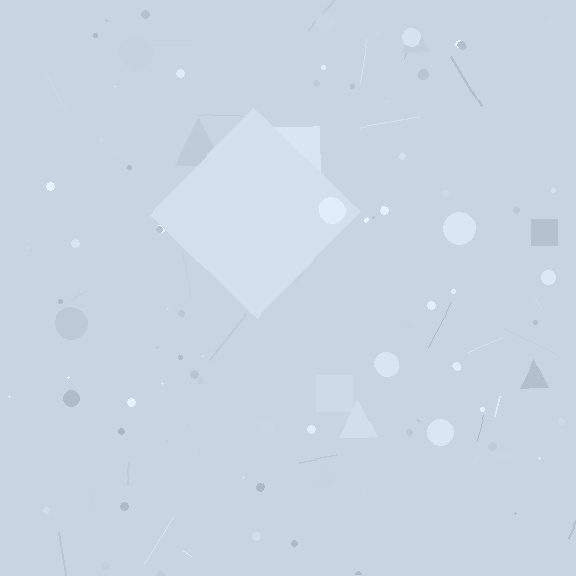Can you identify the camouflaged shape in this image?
The camouflaged shape is a diamond.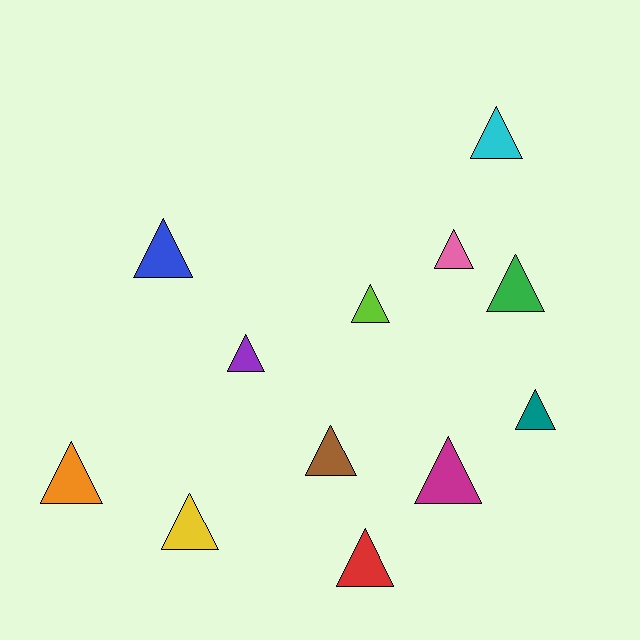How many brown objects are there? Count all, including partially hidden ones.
There is 1 brown object.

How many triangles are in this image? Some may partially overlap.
There are 12 triangles.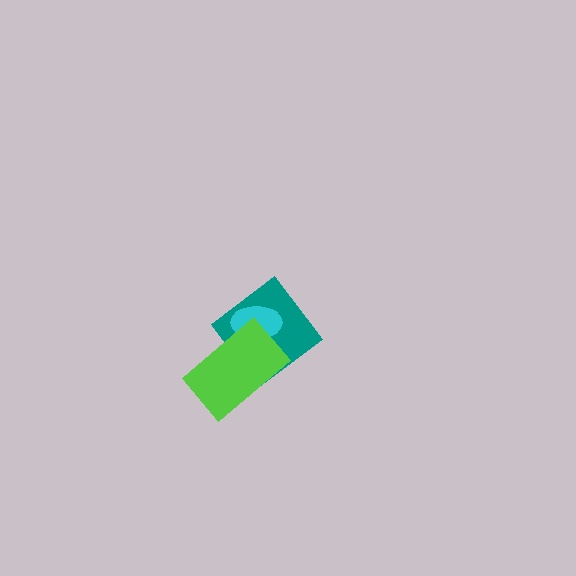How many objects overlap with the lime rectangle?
2 objects overlap with the lime rectangle.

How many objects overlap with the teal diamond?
2 objects overlap with the teal diamond.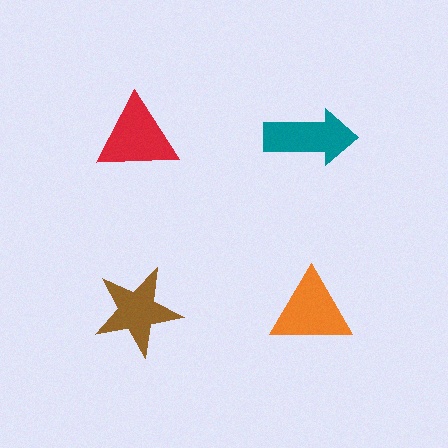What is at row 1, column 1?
A red triangle.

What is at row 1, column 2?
A teal arrow.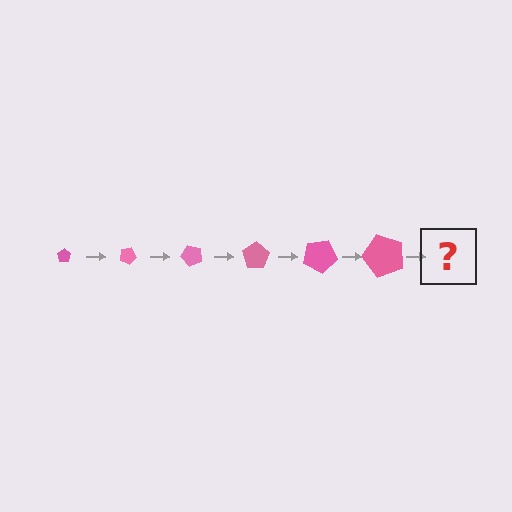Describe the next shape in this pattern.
It should be a pentagon, larger than the previous one and rotated 150 degrees from the start.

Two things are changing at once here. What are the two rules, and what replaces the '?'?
The two rules are that the pentagon grows larger each step and it rotates 25 degrees each step. The '?' should be a pentagon, larger than the previous one and rotated 150 degrees from the start.